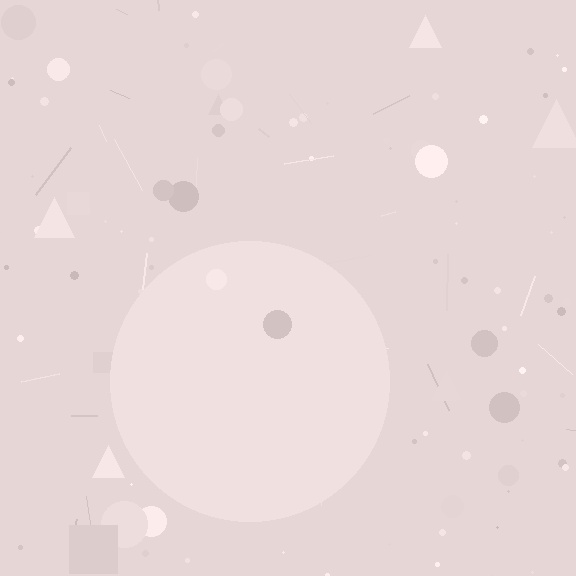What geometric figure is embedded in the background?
A circle is embedded in the background.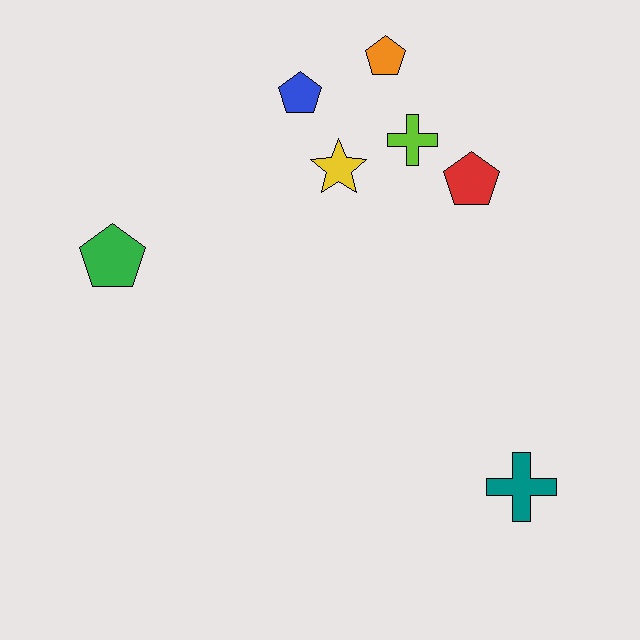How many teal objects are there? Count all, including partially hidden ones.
There is 1 teal object.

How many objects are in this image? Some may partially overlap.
There are 7 objects.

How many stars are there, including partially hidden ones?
There is 1 star.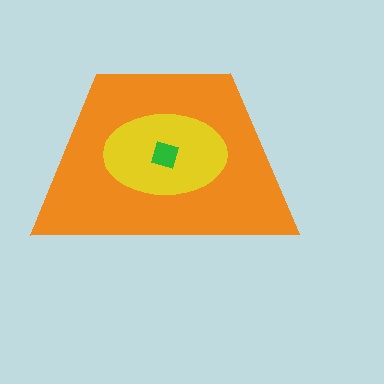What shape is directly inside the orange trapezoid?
The yellow ellipse.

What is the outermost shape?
The orange trapezoid.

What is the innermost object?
The green diamond.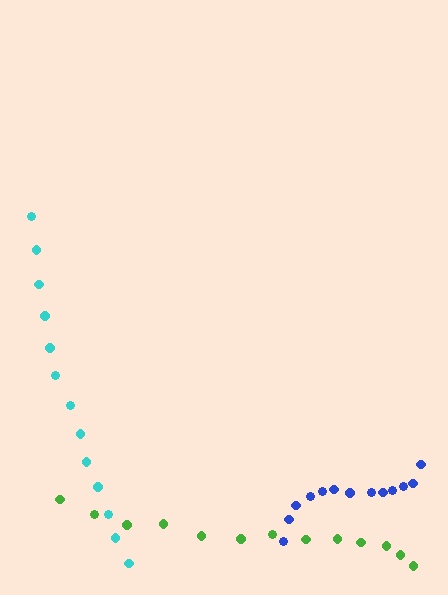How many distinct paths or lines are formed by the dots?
There are 3 distinct paths.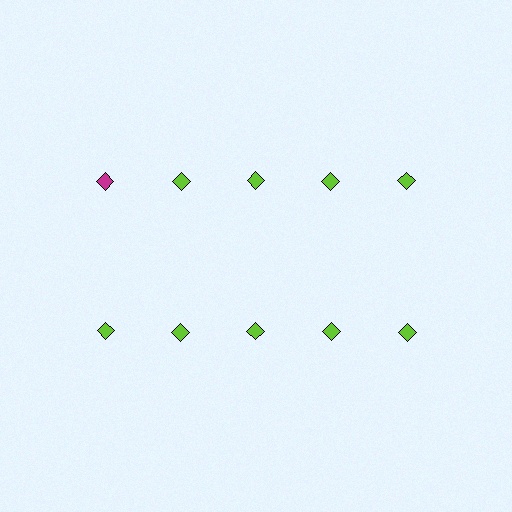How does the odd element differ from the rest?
It has a different color: magenta instead of lime.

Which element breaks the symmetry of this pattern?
The magenta diamond in the top row, leftmost column breaks the symmetry. All other shapes are lime diamonds.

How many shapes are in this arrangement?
There are 10 shapes arranged in a grid pattern.